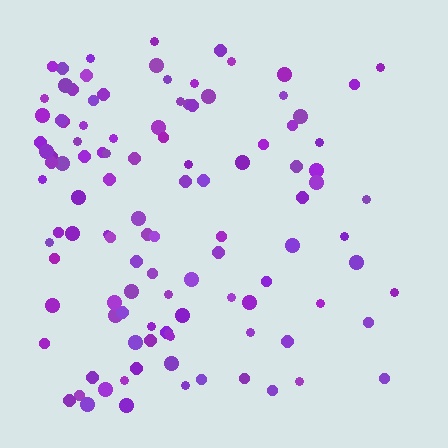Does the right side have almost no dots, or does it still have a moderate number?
Still a moderate number, just noticeably fewer than the left.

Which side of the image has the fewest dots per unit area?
The right.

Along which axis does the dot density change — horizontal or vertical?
Horizontal.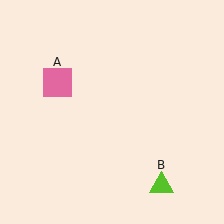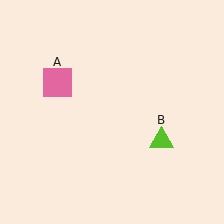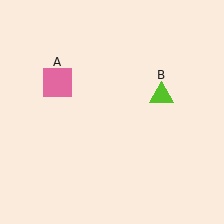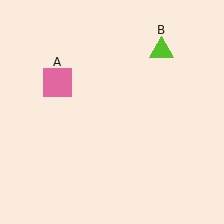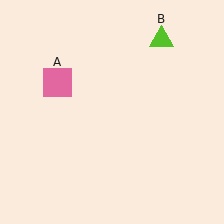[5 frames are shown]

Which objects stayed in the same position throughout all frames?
Pink square (object A) remained stationary.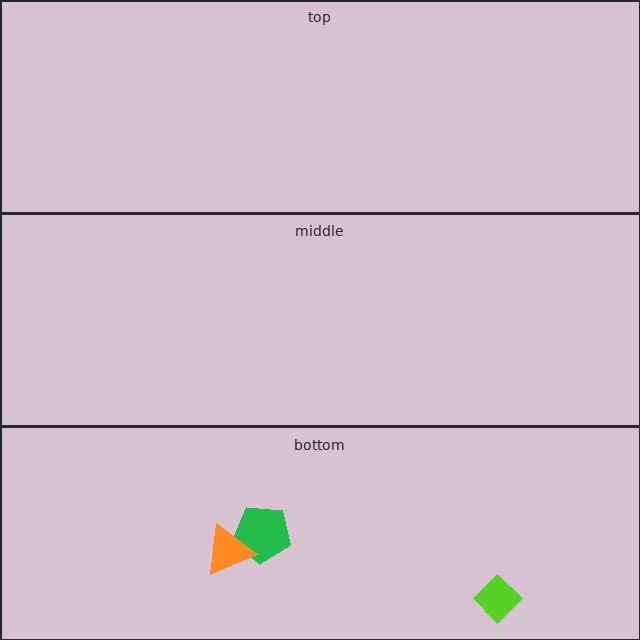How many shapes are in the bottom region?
3.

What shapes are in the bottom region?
The green pentagon, the orange triangle, the lime diamond.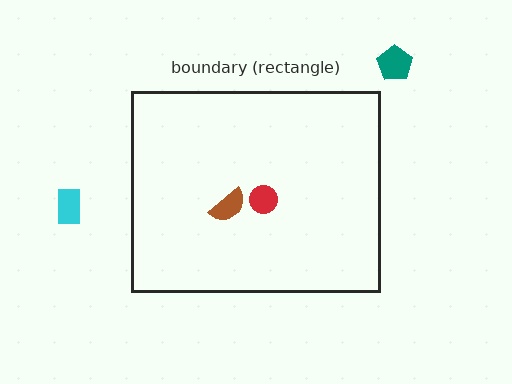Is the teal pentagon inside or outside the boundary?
Outside.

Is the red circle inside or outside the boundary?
Inside.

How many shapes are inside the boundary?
2 inside, 2 outside.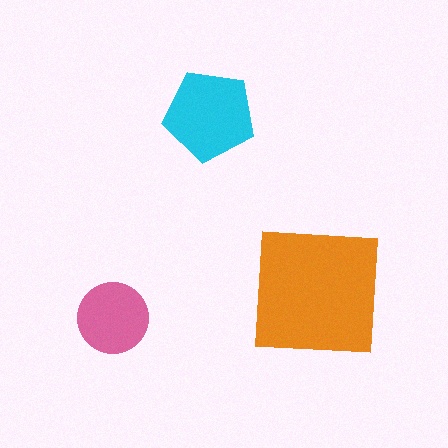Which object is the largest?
The orange square.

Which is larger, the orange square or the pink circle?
The orange square.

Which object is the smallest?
The pink circle.